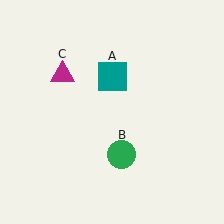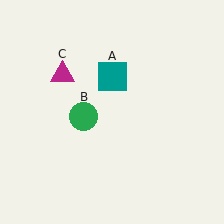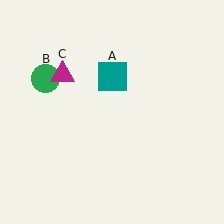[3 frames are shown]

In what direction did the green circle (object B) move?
The green circle (object B) moved up and to the left.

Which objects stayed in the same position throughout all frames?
Teal square (object A) and magenta triangle (object C) remained stationary.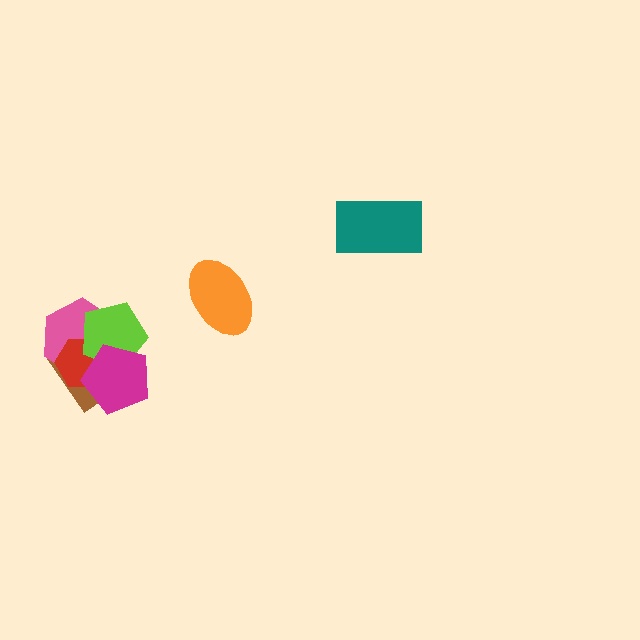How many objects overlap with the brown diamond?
4 objects overlap with the brown diamond.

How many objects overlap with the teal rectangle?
0 objects overlap with the teal rectangle.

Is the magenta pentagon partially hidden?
No, no other shape covers it.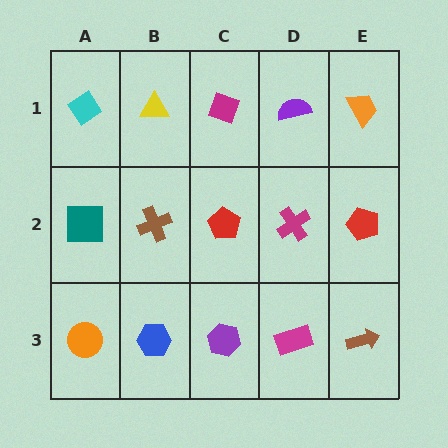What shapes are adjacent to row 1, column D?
A magenta cross (row 2, column D), a magenta diamond (row 1, column C), an orange trapezoid (row 1, column E).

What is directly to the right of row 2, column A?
A brown cross.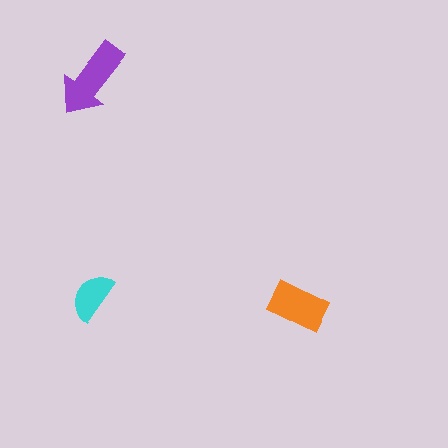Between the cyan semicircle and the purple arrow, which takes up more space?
The purple arrow.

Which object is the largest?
The purple arrow.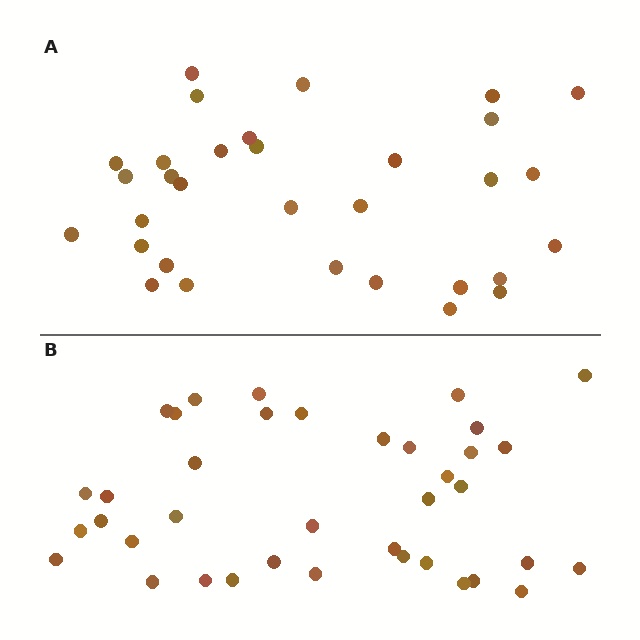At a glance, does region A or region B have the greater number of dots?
Region B (the bottom region) has more dots.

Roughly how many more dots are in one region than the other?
Region B has about 6 more dots than region A.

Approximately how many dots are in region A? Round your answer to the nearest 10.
About 30 dots. (The exact count is 32, which rounds to 30.)